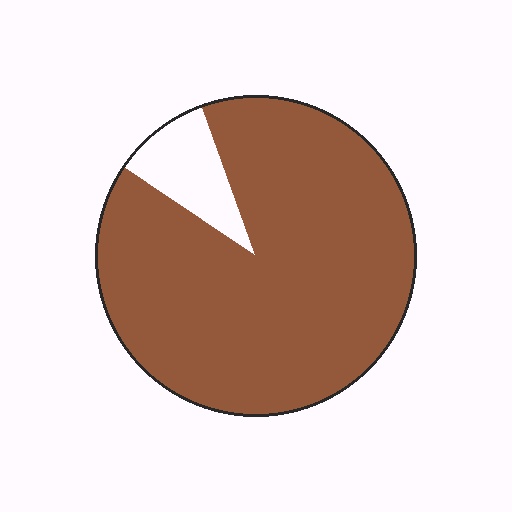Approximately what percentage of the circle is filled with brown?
Approximately 90%.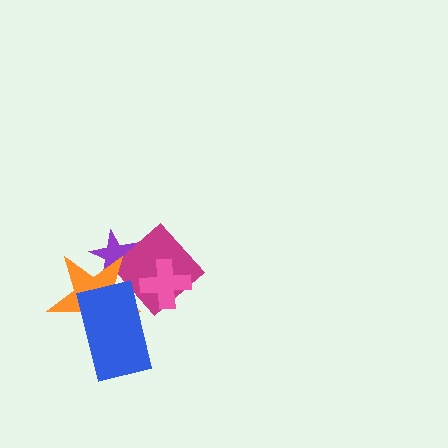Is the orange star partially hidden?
Yes, it is partially covered by another shape.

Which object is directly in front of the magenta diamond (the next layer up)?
The orange star is directly in front of the magenta diamond.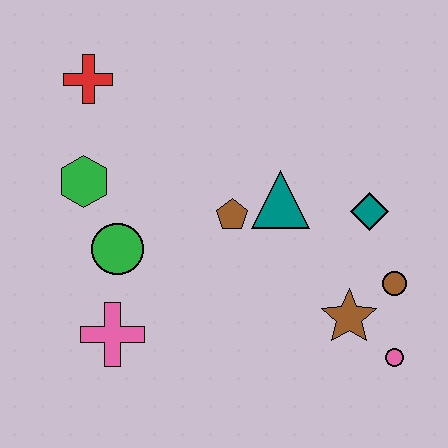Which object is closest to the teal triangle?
The brown pentagon is closest to the teal triangle.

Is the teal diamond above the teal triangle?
No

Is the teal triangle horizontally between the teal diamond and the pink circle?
No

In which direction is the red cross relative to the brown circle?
The red cross is to the left of the brown circle.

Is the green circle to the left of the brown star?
Yes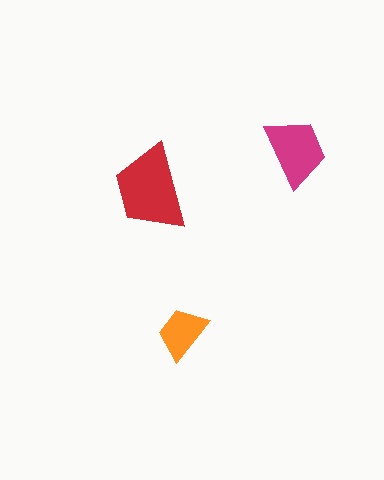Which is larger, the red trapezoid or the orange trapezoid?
The red one.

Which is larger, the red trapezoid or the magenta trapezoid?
The red one.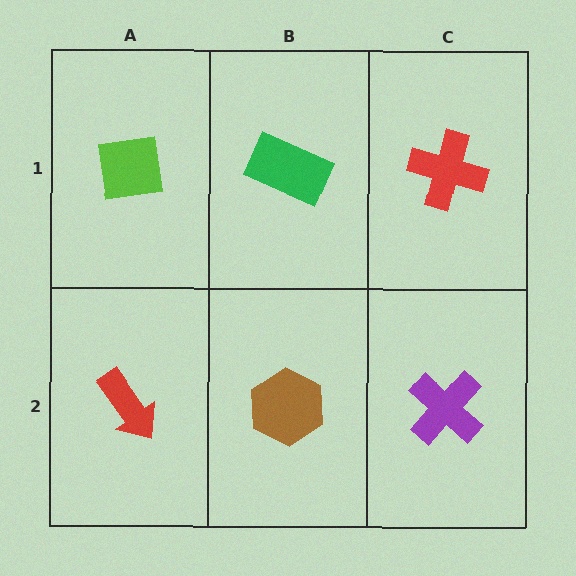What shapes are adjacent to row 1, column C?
A purple cross (row 2, column C), a green rectangle (row 1, column B).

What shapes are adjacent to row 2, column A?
A lime square (row 1, column A), a brown hexagon (row 2, column B).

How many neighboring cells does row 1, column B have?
3.